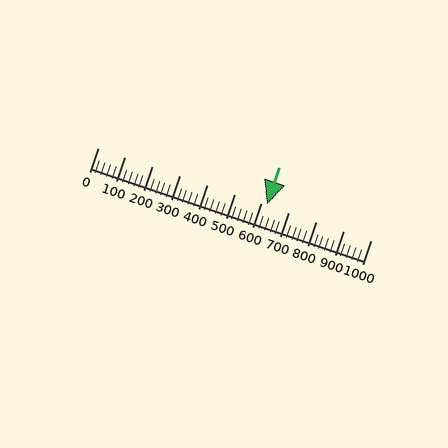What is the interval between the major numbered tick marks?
The major tick marks are spaced 100 units apart.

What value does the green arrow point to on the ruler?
The green arrow points to approximately 620.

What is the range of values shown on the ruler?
The ruler shows values from 0 to 1000.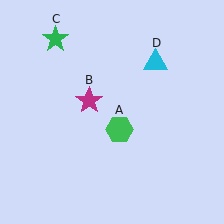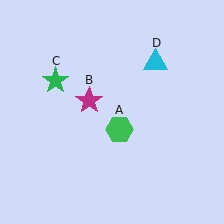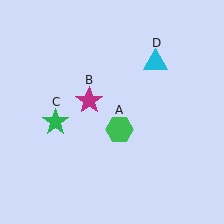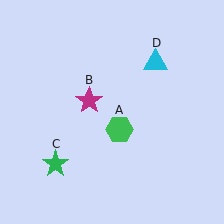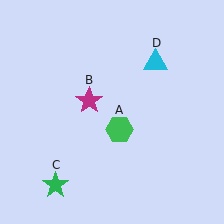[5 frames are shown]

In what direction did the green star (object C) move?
The green star (object C) moved down.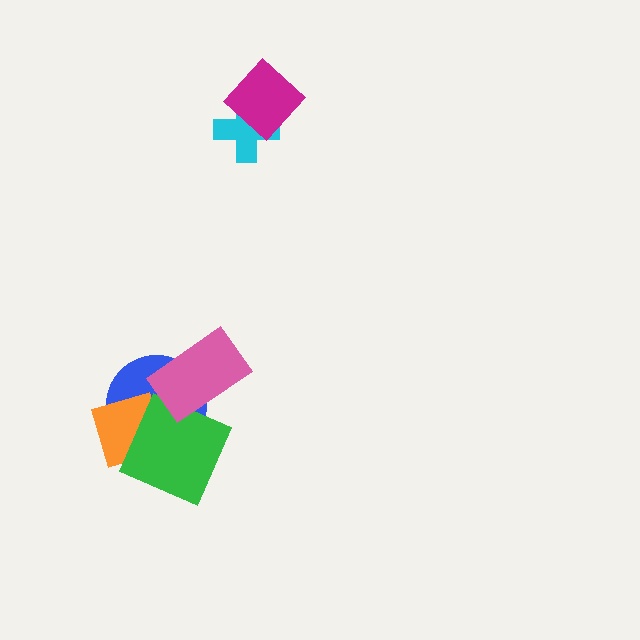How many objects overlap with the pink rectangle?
2 objects overlap with the pink rectangle.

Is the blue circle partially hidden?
Yes, it is partially covered by another shape.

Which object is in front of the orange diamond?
The green square is in front of the orange diamond.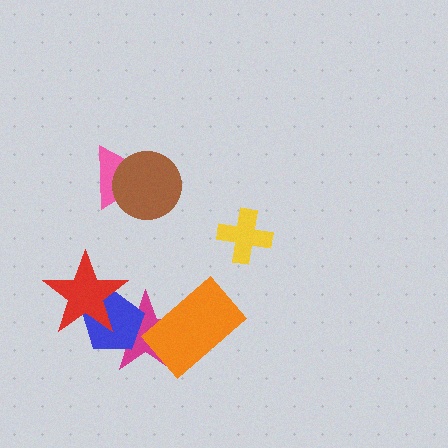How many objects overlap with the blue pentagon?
2 objects overlap with the blue pentagon.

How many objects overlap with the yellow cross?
0 objects overlap with the yellow cross.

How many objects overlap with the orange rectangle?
1 object overlaps with the orange rectangle.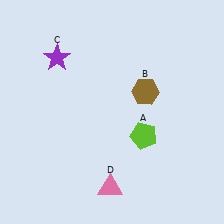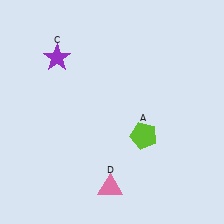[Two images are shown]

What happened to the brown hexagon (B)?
The brown hexagon (B) was removed in Image 2. It was in the top-right area of Image 1.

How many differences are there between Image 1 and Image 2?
There is 1 difference between the two images.